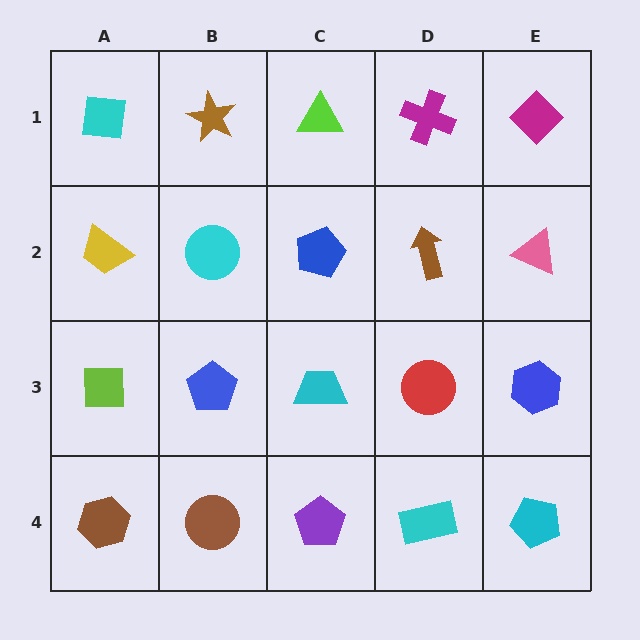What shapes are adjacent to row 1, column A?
A yellow trapezoid (row 2, column A), a brown star (row 1, column B).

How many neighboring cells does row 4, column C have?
3.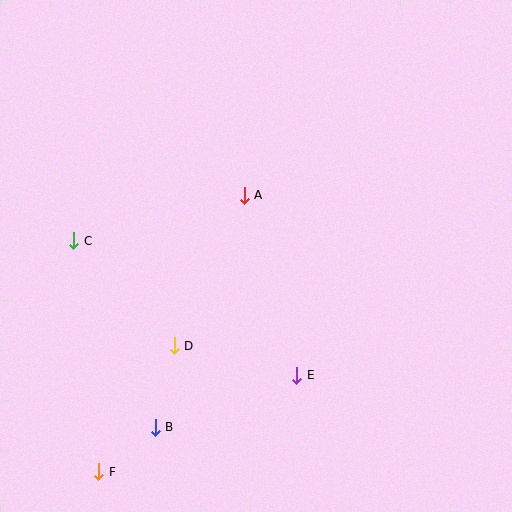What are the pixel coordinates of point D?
Point D is at (174, 346).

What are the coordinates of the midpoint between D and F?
The midpoint between D and F is at (136, 409).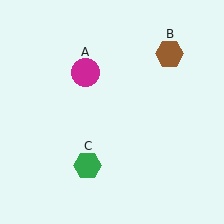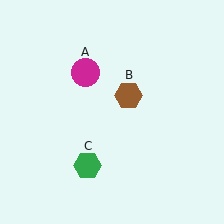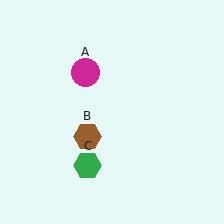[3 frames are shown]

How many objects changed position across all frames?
1 object changed position: brown hexagon (object B).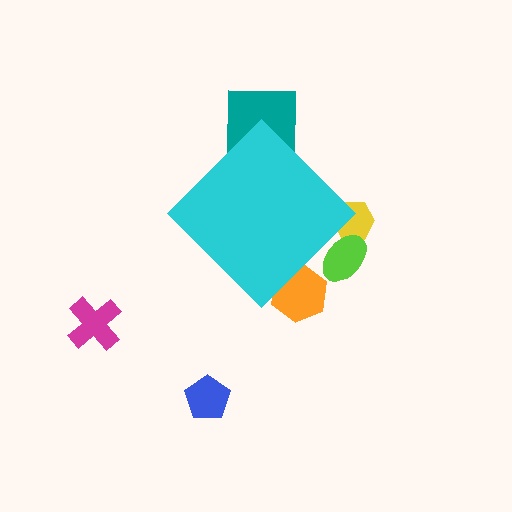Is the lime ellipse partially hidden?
Yes, the lime ellipse is partially hidden behind the cyan diamond.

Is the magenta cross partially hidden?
No, the magenta cross is fully visible.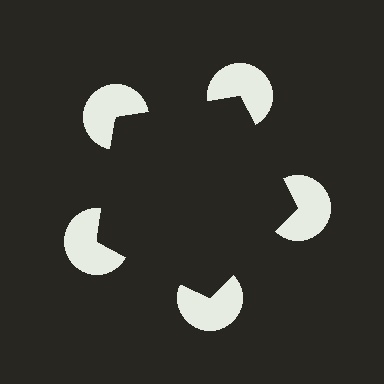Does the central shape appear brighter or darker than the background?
It typically appears slightly darker than the background, even though no actual brightness change is drawn.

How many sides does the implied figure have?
5 sides.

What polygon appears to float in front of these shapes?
An illusory pentagon — its edges are inferred from the aligned wedge cuts in the pac-man discs, not physically drawn.